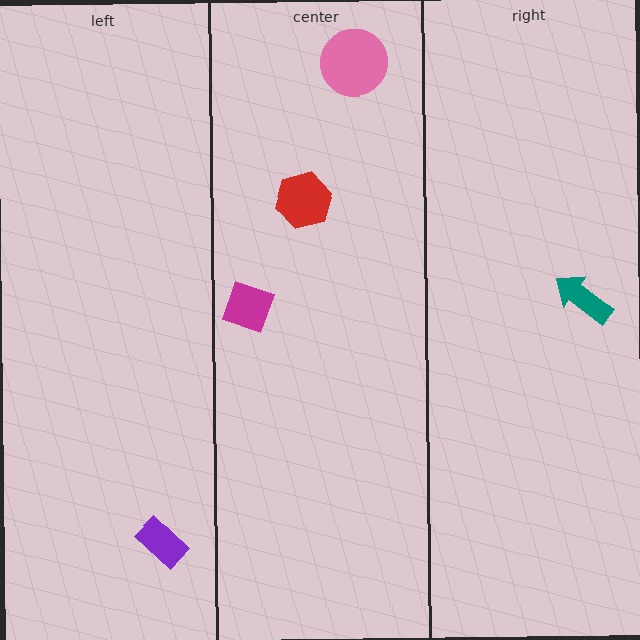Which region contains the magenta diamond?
The center region.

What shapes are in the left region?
The purple rectangle.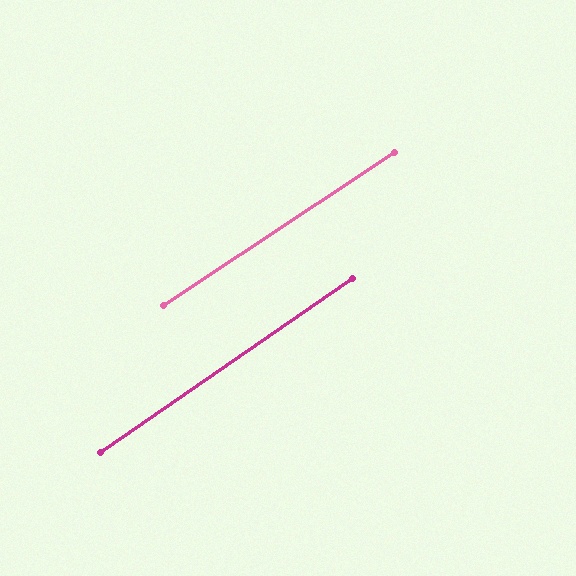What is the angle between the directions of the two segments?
Approximately 1 degree.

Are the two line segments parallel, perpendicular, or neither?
Parallel — their directions differ by only 1.3°.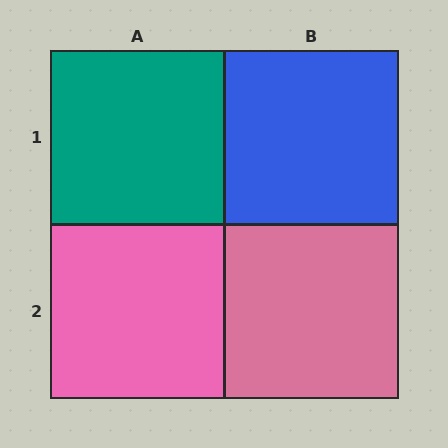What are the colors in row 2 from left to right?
Pink, pink.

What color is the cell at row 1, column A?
Teal.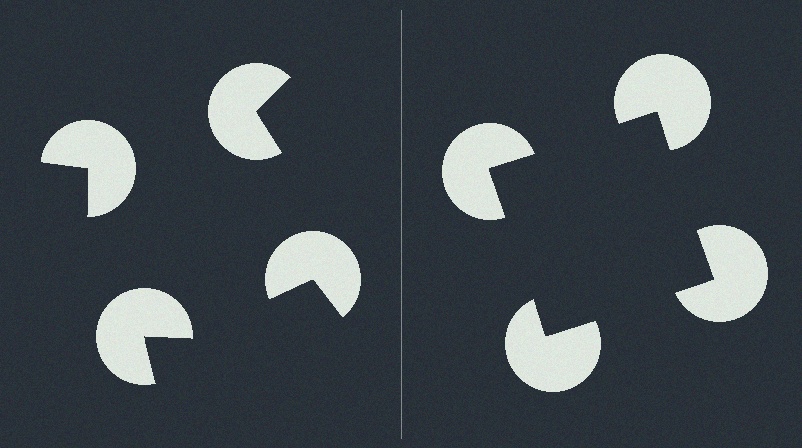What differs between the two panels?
The pac-man discs are positioned identically on both sides; only the wedge orientations differ. On the right they align to a square; on the left they are misaligned.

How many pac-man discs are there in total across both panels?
8 — 4 on each side.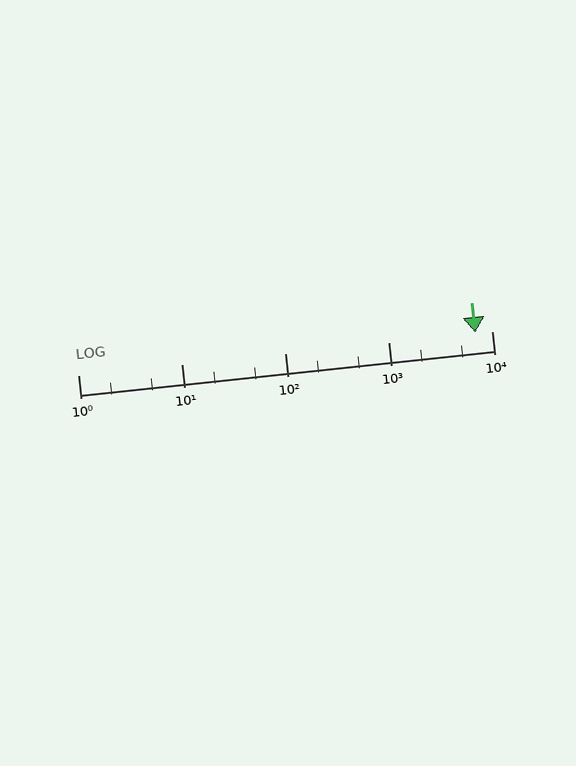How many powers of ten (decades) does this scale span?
The scale spans 4 decades, from 1 to 10000.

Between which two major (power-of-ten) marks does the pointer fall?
The pointer is between 1000 and 10000.